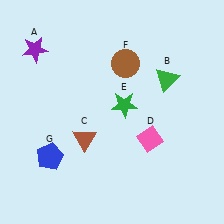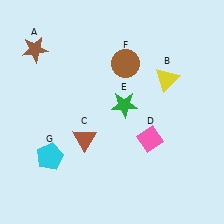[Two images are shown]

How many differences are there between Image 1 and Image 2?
There are 3 differences between the two images.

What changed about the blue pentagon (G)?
In Image 1, G is blue. In Image 2, it changed to cyan.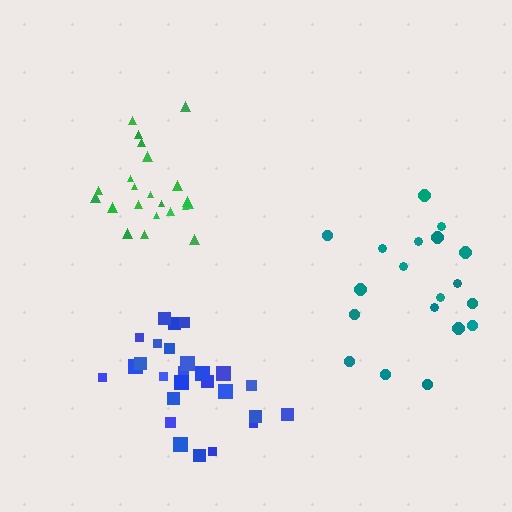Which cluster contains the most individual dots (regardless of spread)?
Blue (26).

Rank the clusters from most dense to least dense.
blue, green, teal.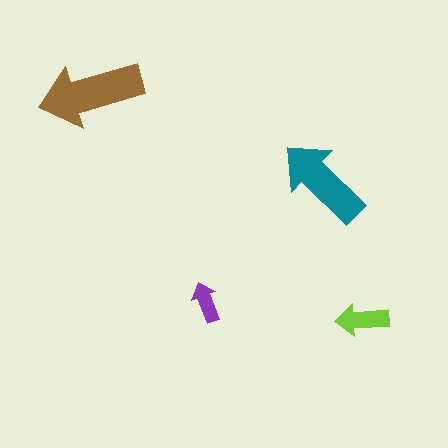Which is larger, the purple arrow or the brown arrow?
The brown one.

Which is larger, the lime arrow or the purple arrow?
The lime one.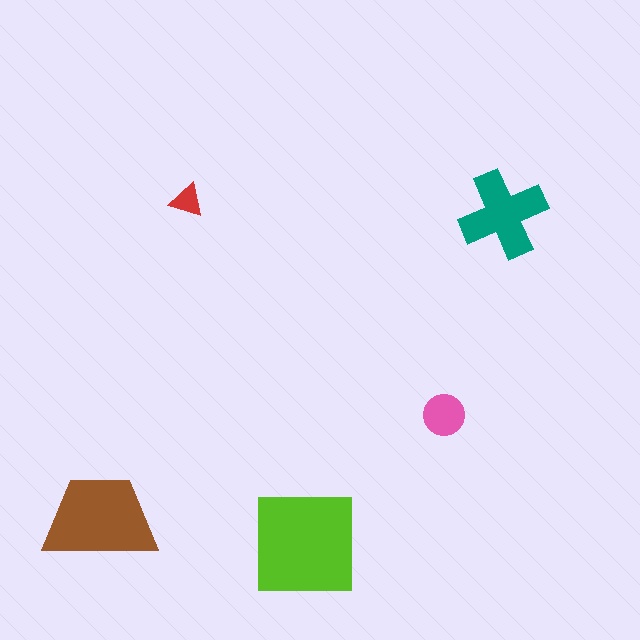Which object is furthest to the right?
The teal cross is rightmost.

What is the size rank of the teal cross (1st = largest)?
3rd.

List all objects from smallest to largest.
The red triangle, the pink circle, the teal cross, the brown trapezoid, the lime square.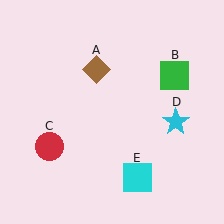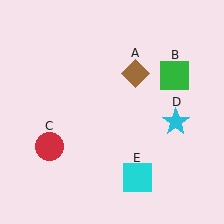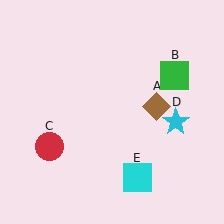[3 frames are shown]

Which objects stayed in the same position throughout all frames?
Green square (object B) and red circle (object C) and cyan star (object D) and cyan square (object E) remained stationary.